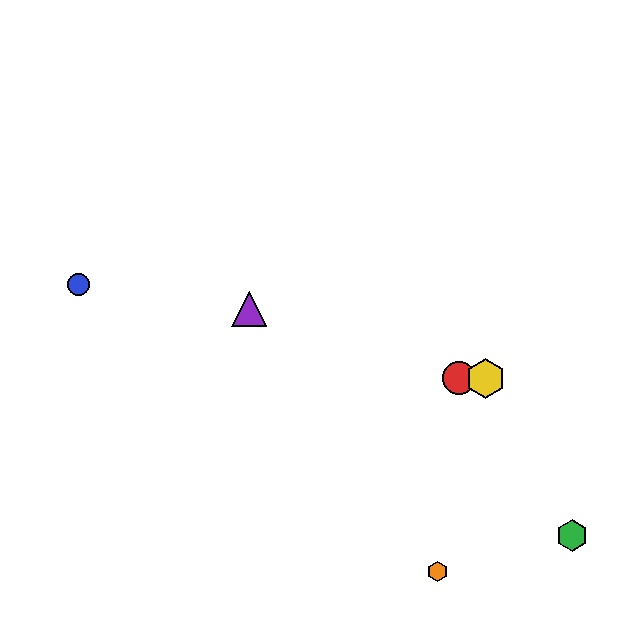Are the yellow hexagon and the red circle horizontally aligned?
Yes, both are at y≈378.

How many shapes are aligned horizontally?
2 shapes (the red circle, the yellow hexagon) are aligned horizontally.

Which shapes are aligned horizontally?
The red circle, the yellow hexagon are aligned horizontally.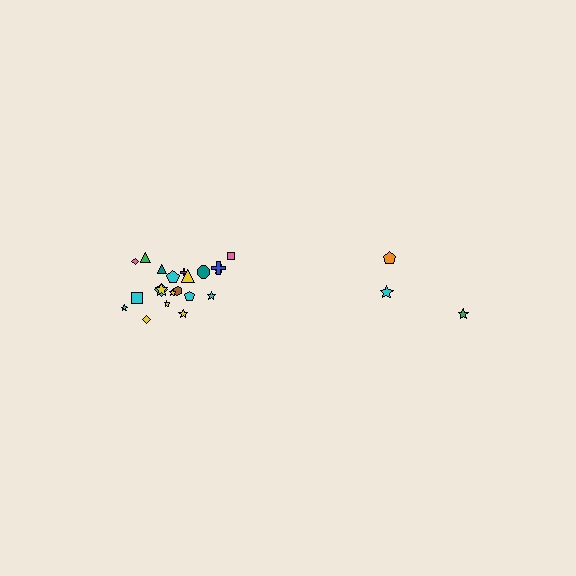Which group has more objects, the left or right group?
The left group.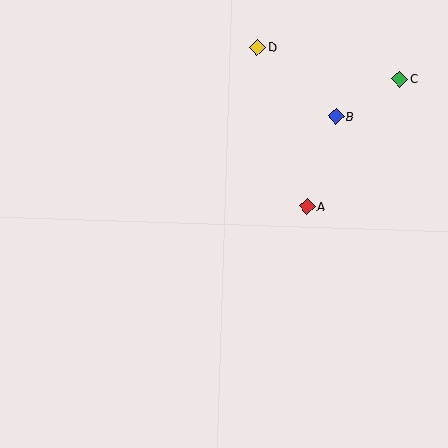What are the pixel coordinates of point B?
Point B is at (336, 116).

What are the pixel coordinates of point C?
Point C is at (400, 79).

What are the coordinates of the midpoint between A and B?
The midpoint between A and B is at (321, 161).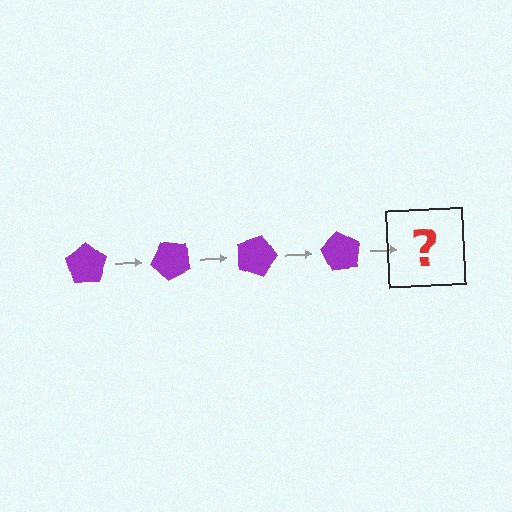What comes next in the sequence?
The next element should be a purple pentagon rotated 180 degrees.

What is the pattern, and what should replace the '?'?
The pattern is that the pentagon rotates 45 degrees each step. The '?' should be a purple pentagon rotated 180 degrees.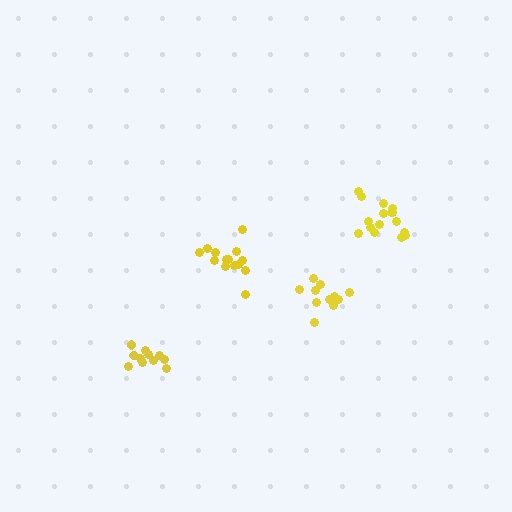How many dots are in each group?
Group 1: 14 dots, Group 2: 16 dots, Group 3: 11 dots, Group 4: 11 dots (52 total).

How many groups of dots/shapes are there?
There are 4 groups.